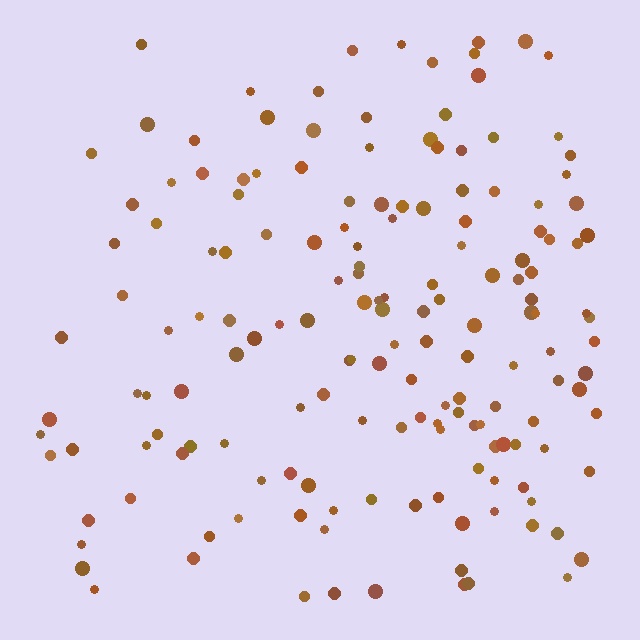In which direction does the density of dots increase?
From left to right, with the right side densest.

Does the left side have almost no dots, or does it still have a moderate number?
Still a moderate number, just noticeably fewer than the right.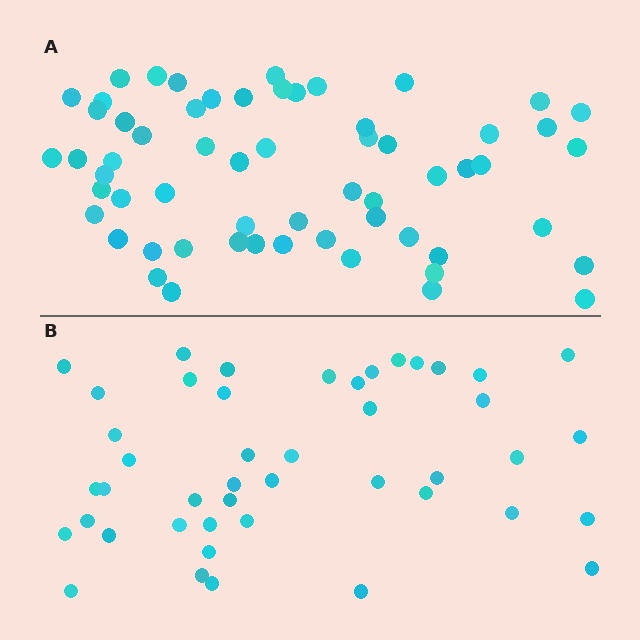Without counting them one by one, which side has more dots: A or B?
Region A (the top region) has more dots.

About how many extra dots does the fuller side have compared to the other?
Region A has approximately 15 more dots than region B.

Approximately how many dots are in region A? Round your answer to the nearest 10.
About 60 dots.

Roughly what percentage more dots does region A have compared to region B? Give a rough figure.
About 35% more.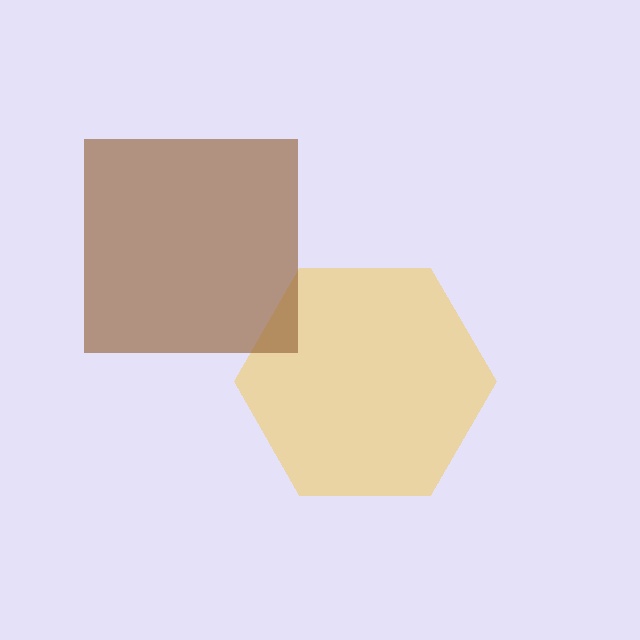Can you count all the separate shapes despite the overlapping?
Yes, there are 2 separate shapes.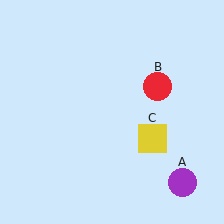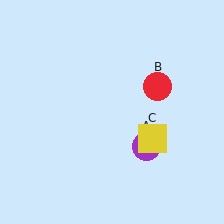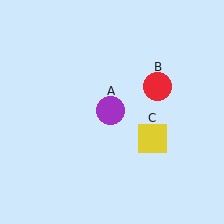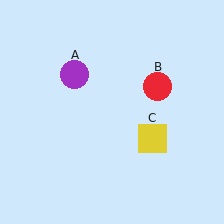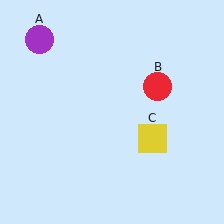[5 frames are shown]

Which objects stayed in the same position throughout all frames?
Red circle (object B) and yellow square (object C) remained stationary.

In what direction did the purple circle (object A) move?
The purple circle (object A) moved up and to the left.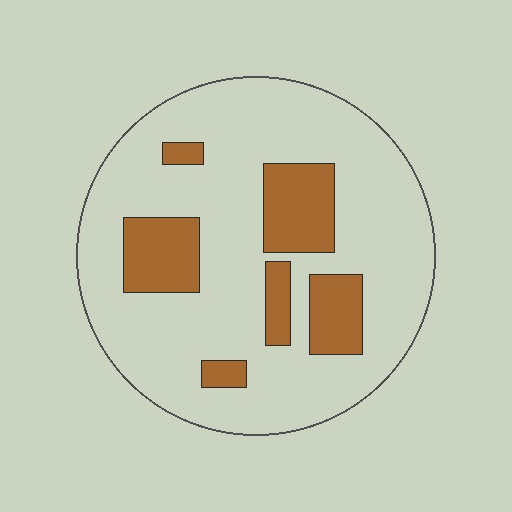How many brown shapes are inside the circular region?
6.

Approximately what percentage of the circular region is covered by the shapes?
Approximately 20%.